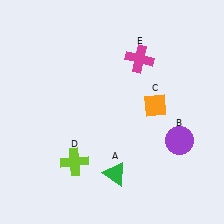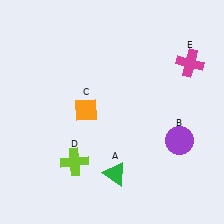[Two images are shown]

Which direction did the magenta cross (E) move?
The magenta cross (E) moved right.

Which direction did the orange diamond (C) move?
The orange diamond (C) moved left.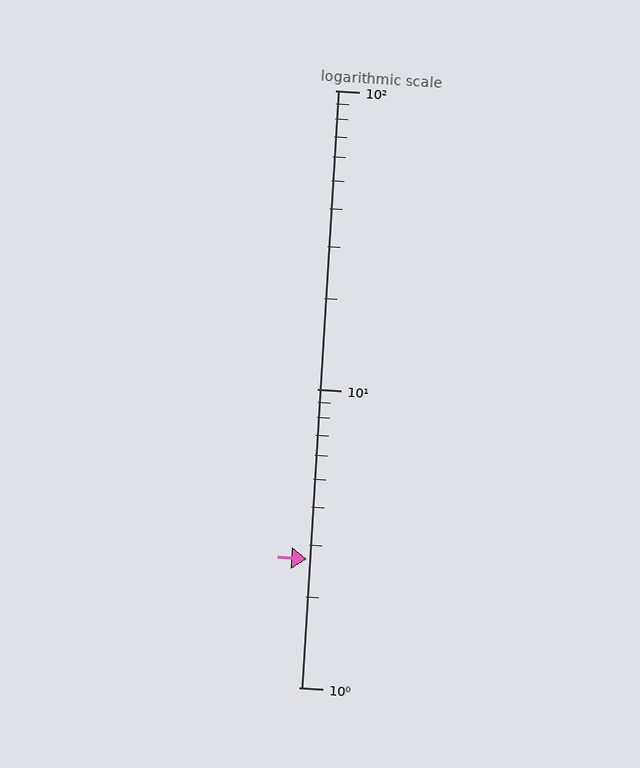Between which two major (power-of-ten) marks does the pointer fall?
The pointer is between 1 and 10.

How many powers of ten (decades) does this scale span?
The scale spans 2 decades, from 1 to 100.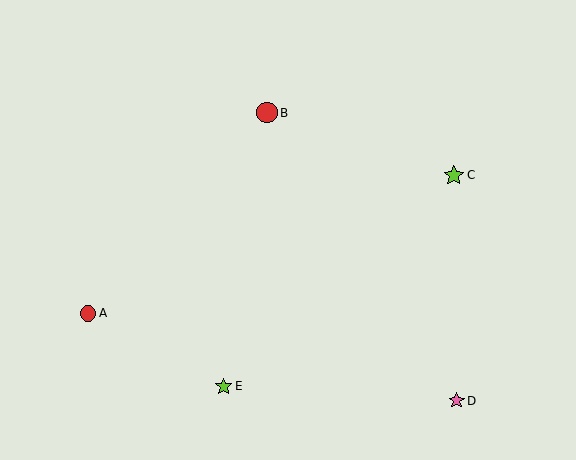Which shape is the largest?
The lime star (labeled C) is the largest.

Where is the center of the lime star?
The center of the lime star is at (224, 386).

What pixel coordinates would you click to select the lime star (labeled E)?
Click at (224, 386) to select the lime star E.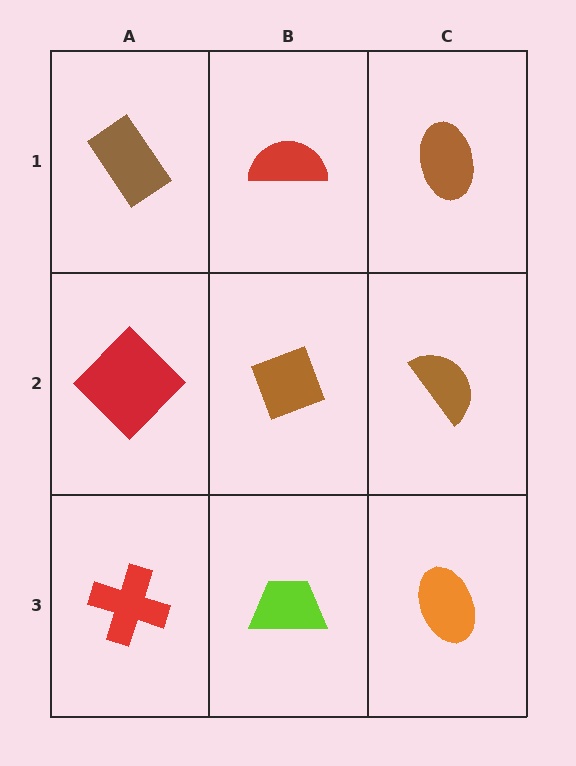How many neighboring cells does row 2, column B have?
4.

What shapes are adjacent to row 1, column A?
A red diamond (row 2, column A), a red semicircle (row 1, column B).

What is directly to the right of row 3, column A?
A lime trapezoid.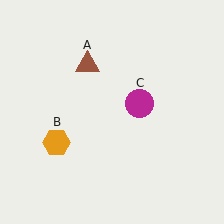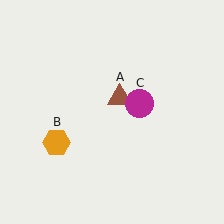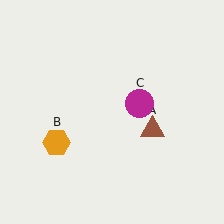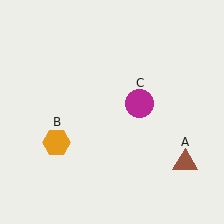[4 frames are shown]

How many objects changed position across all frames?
1 object changed position: brown triangle (object A).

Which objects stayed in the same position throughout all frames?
Orange hexagon (object B) and magenta circle (object C) remained stationary.